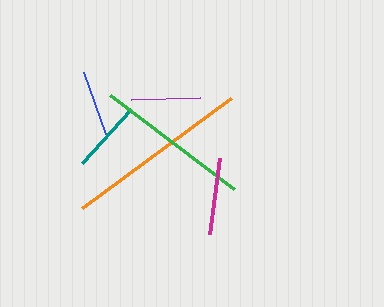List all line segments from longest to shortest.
From longest to shortest: orange, green, magenta, teal, purple, blue.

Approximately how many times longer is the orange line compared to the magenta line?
The orange line is approximately 2.4 times the length of the magenta line.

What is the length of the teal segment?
The teal segment is approximately 73 pixels long.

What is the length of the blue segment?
The blue segment is approximately 65 pixels long.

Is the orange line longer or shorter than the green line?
The orange line is longer than the green line.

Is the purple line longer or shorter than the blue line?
The purple line is longer than the blue line.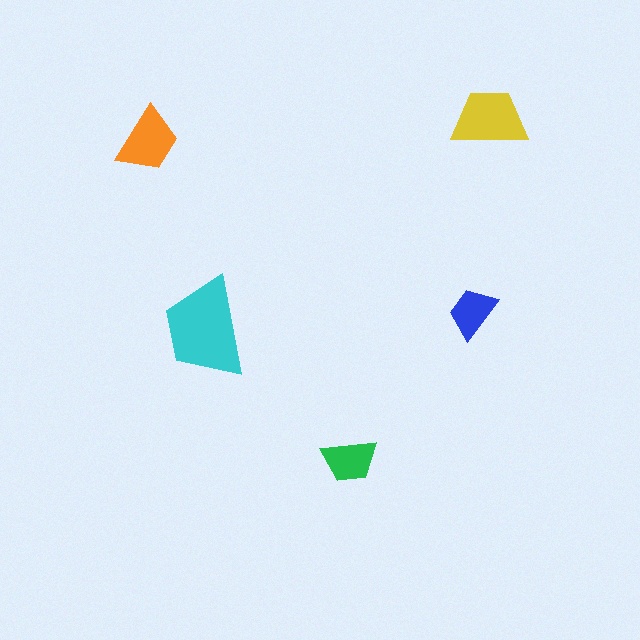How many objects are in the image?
There are 5 objects in the image.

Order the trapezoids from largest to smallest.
the cyan one, the yellow one, the orange one, the green one, the blue one.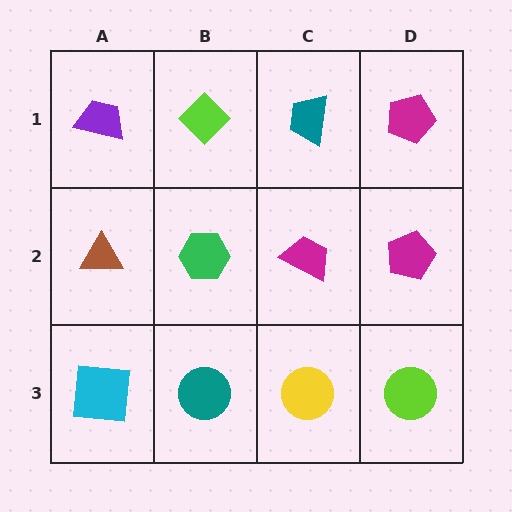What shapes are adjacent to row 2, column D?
A magenta pentagon (row 1, column D), a lime circle (row 3, column D), a magenta trapezoid (row 2, column C).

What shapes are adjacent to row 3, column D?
A magenta pentagon (row 2, column D), a yellow circle (row 3, column C).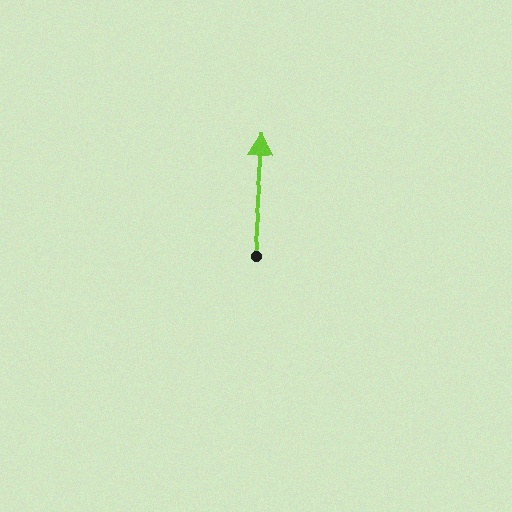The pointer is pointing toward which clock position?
Roughly 12 o'clock.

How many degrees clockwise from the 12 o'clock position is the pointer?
Approximately 5 degrees.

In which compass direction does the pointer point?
North.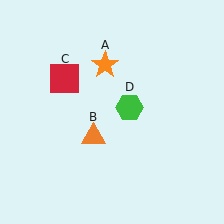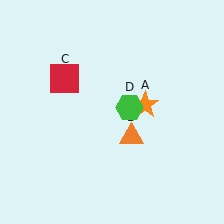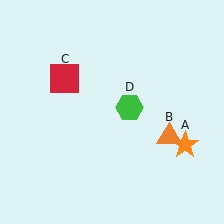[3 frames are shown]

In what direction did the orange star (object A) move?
The orange star (object A) moved down and to the right.